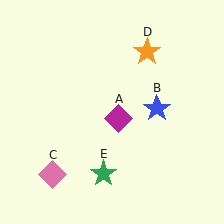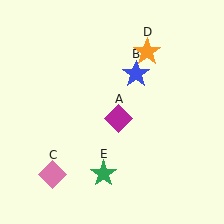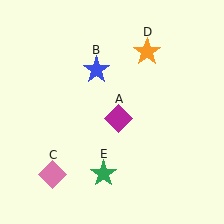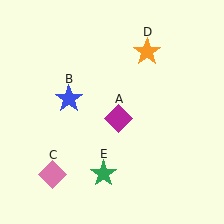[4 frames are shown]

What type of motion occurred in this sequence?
The blue star (object B) rotated counterclockwise around the center of the scene.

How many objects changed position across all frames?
1 object changed position: blue star (object B).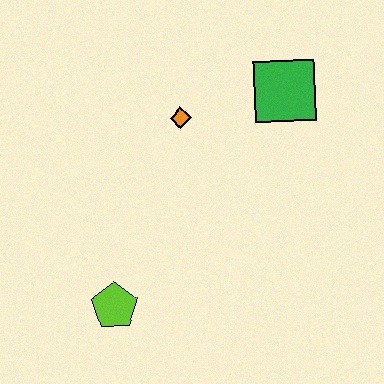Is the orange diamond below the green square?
Yes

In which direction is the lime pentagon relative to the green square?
The lime pentagon is below the green square.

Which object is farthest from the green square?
The lime pentagon is farthest from the green square.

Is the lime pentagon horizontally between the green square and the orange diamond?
No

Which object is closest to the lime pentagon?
The orange diamond is closest to the lime pentagon.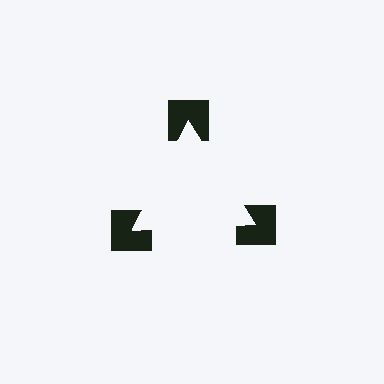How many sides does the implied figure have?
3 sides.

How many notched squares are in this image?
There are 3 — one at each vertex of the illusory triangle.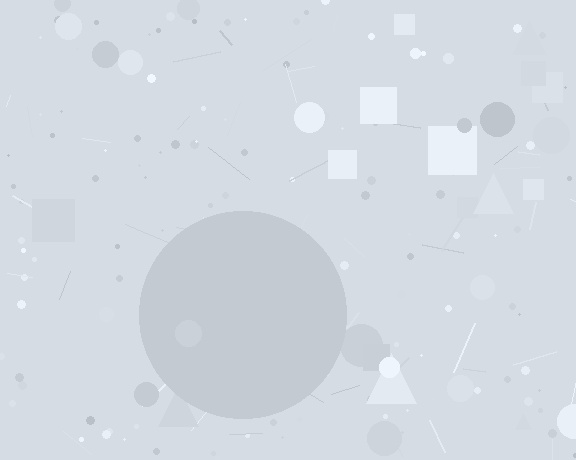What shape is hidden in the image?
A circle is hidden in the image.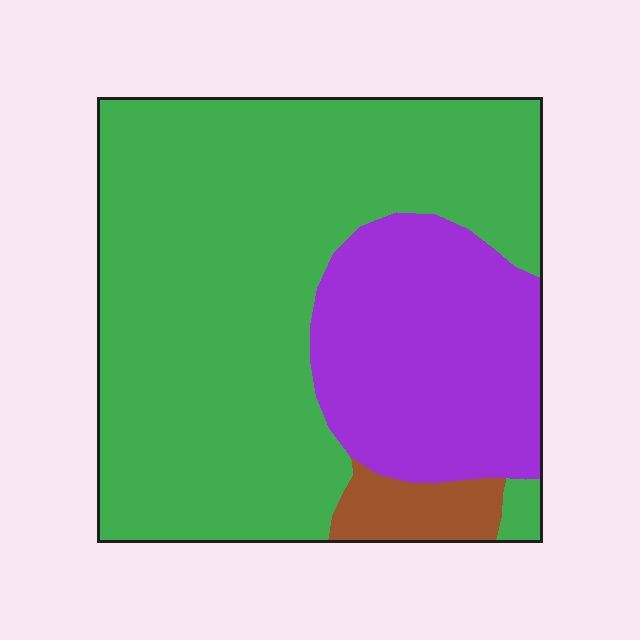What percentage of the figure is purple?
Purple covers around 25% of the figure.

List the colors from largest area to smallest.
From largest to smallest: green, purple, brown.